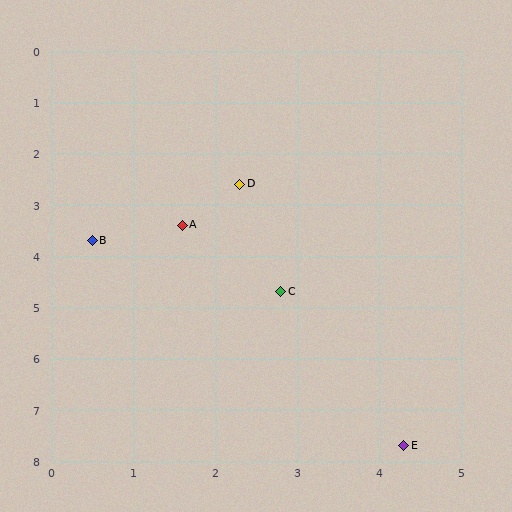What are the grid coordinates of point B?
Point B is at approximately (0.5, 3.7).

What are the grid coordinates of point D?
Point D is at approximately (2.3, 2.6).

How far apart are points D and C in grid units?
Points D and C are about 2.2 grid units apart.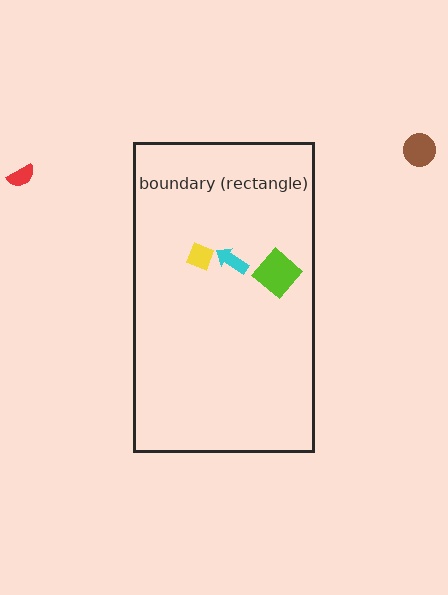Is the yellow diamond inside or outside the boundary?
Inside.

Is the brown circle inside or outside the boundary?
Outside.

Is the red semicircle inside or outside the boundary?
Outside.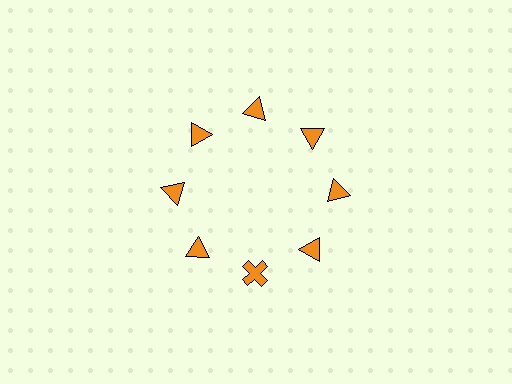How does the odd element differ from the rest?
It has a different shape: cross instead of triangle.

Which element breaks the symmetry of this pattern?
The orange cross at roughly the 6 o'clock position breaks the symmetry. All other shapes are orange triangles.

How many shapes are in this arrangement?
There are 8 shapes arranged in a ring pattern.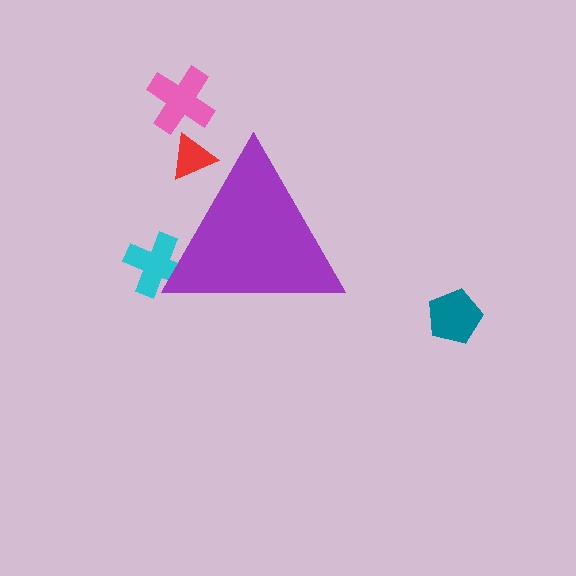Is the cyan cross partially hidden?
Yes, the cyan cross is partially hidden behind the purple triangle.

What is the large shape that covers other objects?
A purple triangle.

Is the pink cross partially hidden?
No, the pink cross is fully visible.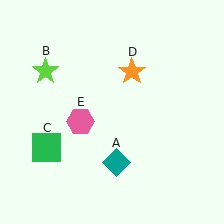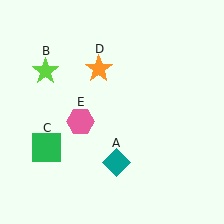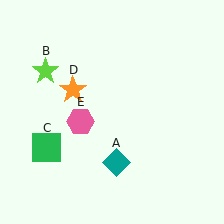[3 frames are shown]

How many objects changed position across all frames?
1 object changed position: orange star (object D).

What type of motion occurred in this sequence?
The orange star (object D) rotated counterclockwise around the center of the scene.